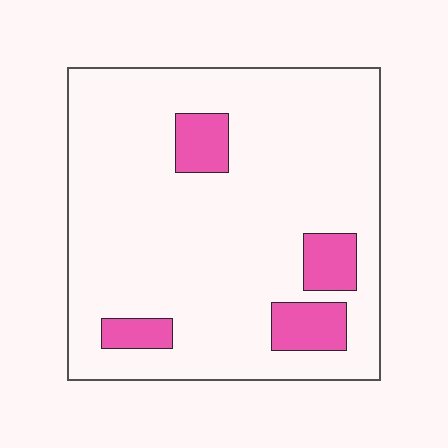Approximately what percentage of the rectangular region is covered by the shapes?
Approximately 15%.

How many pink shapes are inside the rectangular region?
4.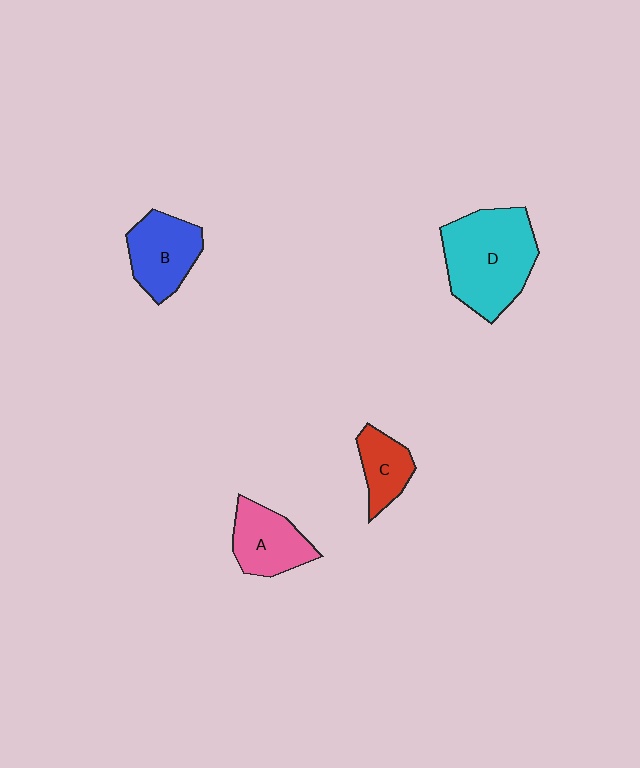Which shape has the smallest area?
Shape C (red).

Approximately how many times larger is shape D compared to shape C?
Approximately 2.4 times.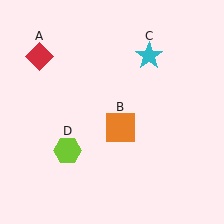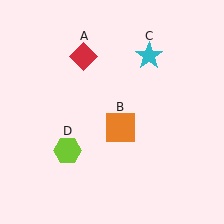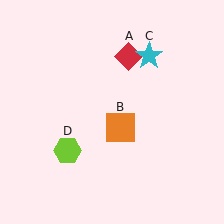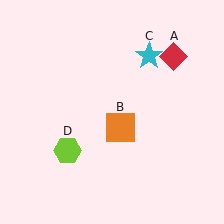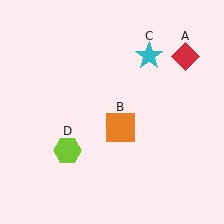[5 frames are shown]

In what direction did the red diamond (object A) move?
The red diamond (object A) moved right.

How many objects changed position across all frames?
1 object changed position: red diamond (object A).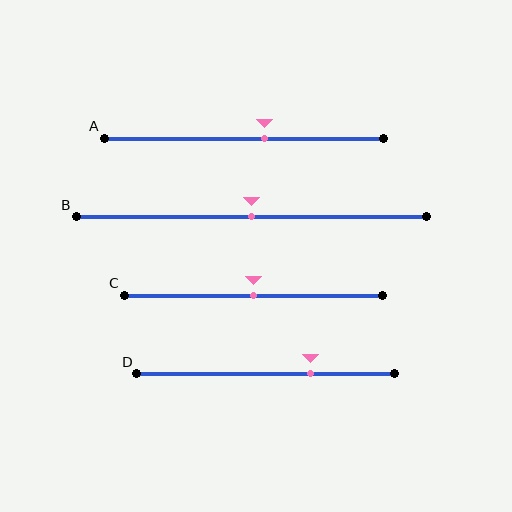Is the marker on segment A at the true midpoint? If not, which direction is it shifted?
No, the marker on segment A is shifted to the right by about 7% of the segment length.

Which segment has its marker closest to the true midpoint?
Segment B has its marker closest to the true midpoint.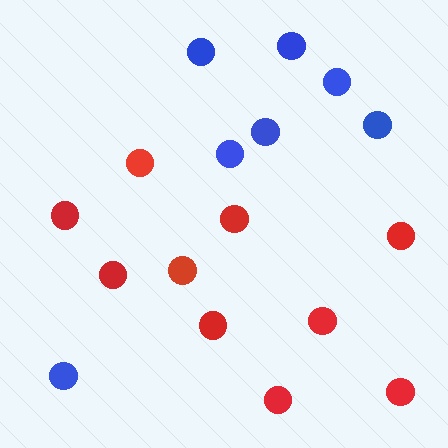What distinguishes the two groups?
There are 2 groups: one group of red circles (10) and one group of blue circles (7).